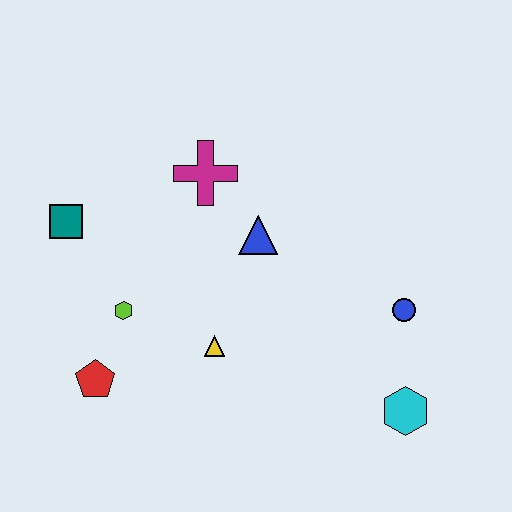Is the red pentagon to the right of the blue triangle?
No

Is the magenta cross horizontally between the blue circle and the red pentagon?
Yes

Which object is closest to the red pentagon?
The lime hexagon is closest to the red pentagon.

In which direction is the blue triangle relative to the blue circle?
The blue triangle is to the left of the blue circle.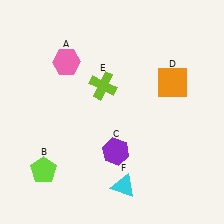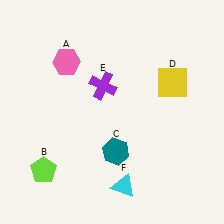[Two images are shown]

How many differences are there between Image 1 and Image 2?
There are 3 differences between the two images.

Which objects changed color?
C changed from purple to teal. D changed from orange to yellow. E changed from lime to purple.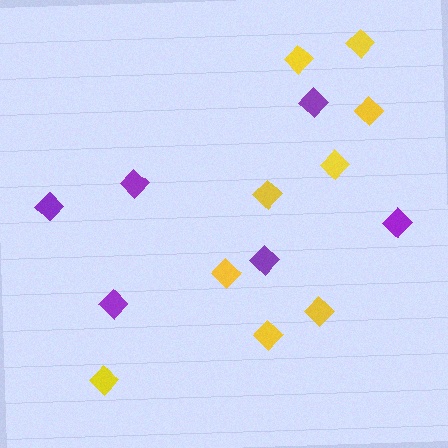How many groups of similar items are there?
There are 2 groups: one group of purple diamonds (6) and one group of yellow diamonds (9).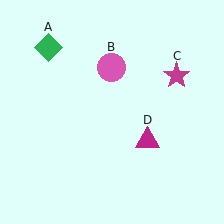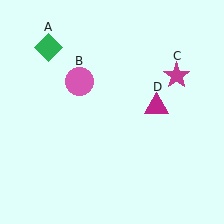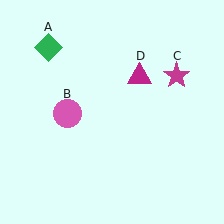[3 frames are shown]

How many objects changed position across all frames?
2 objects changed position: pink circle (object B), magenta triangle (object D).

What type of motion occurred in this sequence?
The pink circle (object B), magenta triangle (object D) rotated counterclockwise around the center of the scene.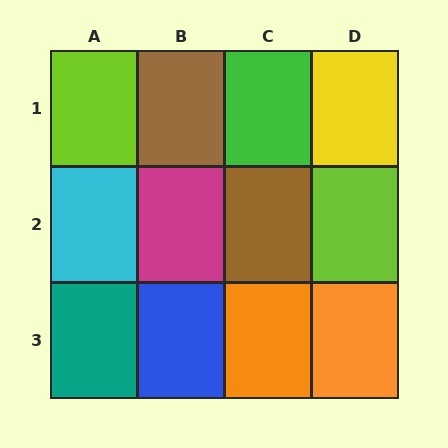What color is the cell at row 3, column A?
Teal.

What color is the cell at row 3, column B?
Blue.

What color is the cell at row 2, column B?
Magenta.